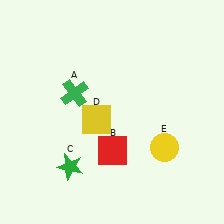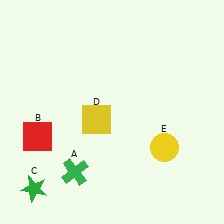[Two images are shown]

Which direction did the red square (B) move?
The red square (B) moved left.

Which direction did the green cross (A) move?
The green cross (A) moved down.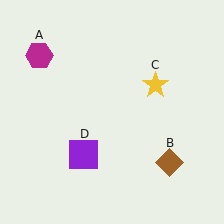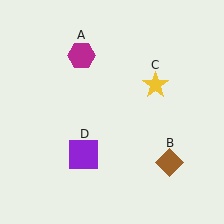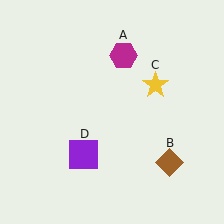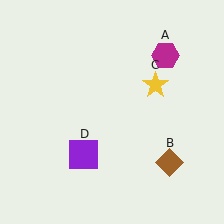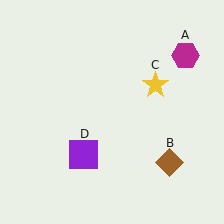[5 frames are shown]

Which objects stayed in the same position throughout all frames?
Brown diamond (object B) and yellow star (object C) and purple square (object D) remained stationary.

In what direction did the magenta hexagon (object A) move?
The magenta hexagon (object A) moved right.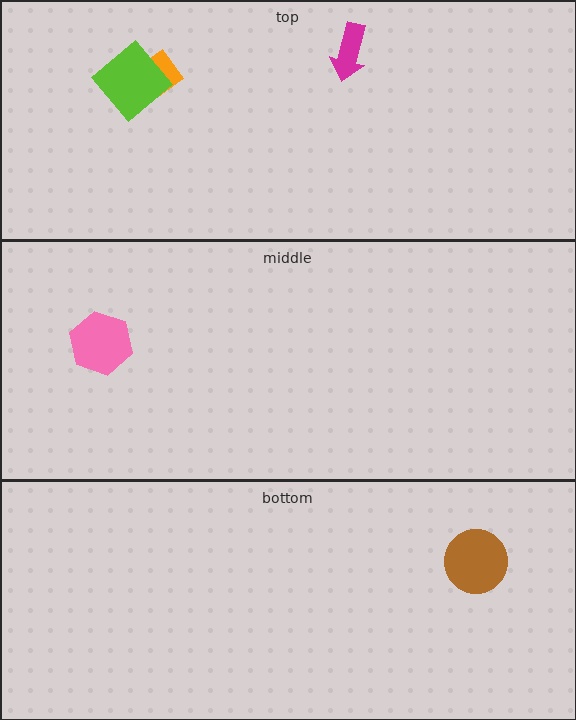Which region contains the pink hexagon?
The middle region.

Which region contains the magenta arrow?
The top region.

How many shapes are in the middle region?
1.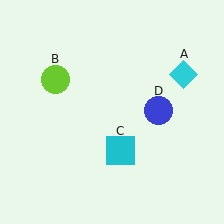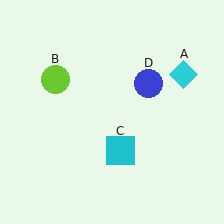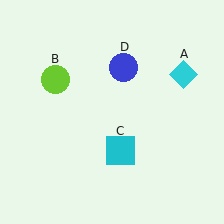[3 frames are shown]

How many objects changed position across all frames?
1 object changed position: blue circle (object D).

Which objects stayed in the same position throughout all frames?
Cyan diamond (object A) and lime circle (object B) and cyan square (object C) remained stationary.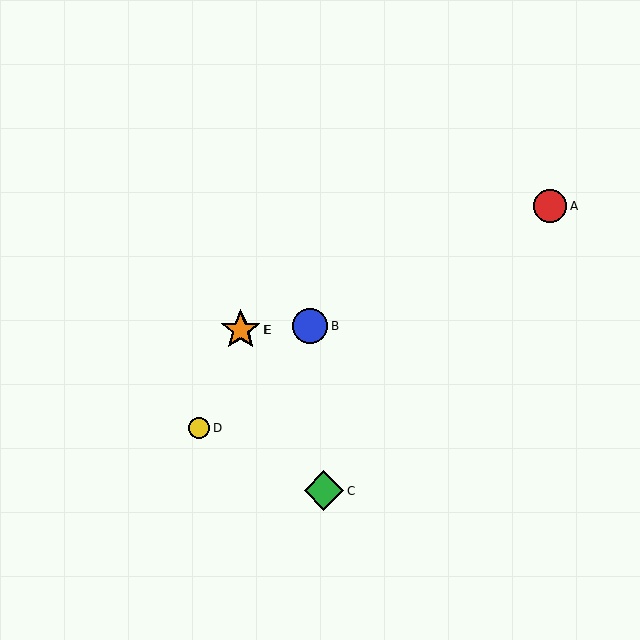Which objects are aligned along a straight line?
Objects D, E, F are aligned along a straight line.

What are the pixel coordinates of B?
Object B is at (310, 326).